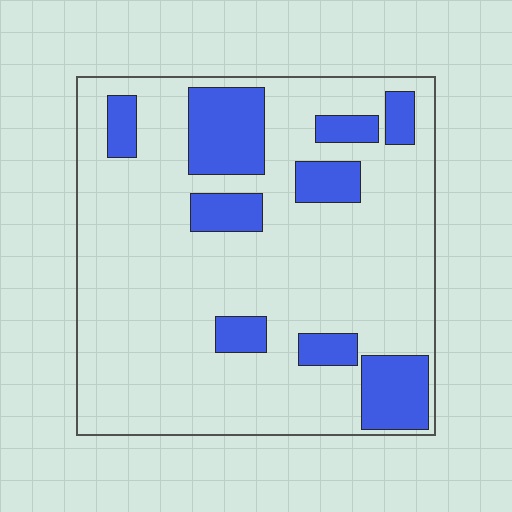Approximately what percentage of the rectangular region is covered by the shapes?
Approximately 20%.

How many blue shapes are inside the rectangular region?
9.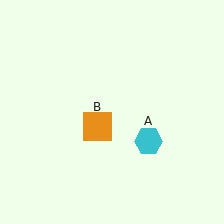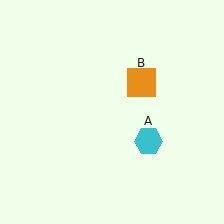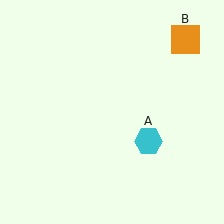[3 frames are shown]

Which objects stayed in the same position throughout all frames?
Cyan hexagon (object A) remained stationary.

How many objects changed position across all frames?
1 object changed position: orange square (object B).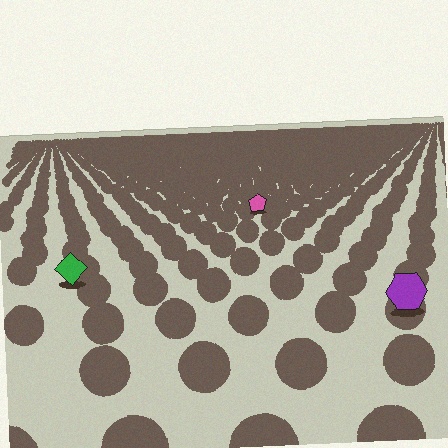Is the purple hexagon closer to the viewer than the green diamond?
Yes. The purple hexagon is closer — you can tell from the texture gradient: the ground texture is coarser near it.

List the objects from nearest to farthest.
From nearest to farthest: the purple hexagon, the green diamond, the pink pentagon.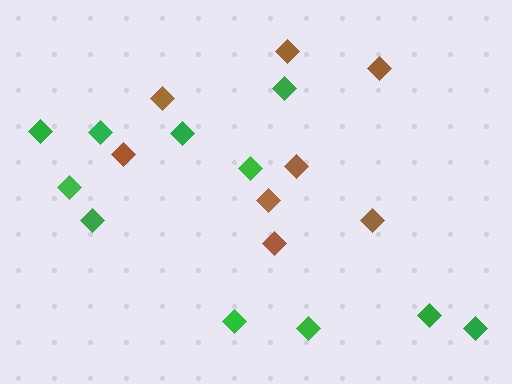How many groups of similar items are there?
There are 2 groups: one group of green diamonds (11) and one group of brown diamonds (8).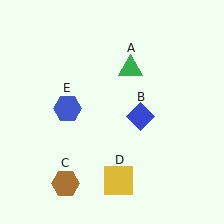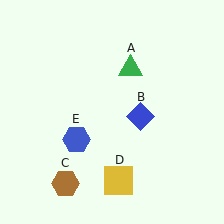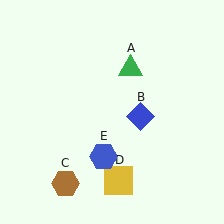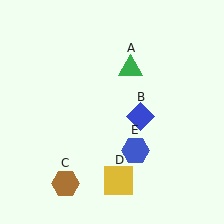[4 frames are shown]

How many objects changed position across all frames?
1 object changed position: blue hexagon (object E).